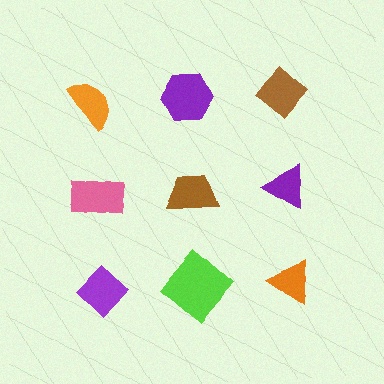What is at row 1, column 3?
A brown diamond.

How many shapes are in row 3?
3 shapes.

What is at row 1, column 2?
A purple hexagon.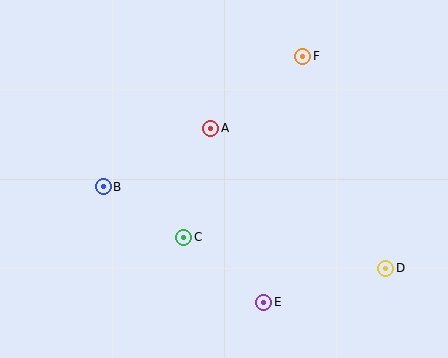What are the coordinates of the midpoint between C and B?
The midpoint between C and B is at (144, 212).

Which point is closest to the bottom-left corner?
Point B is closest to the bottom-left corner.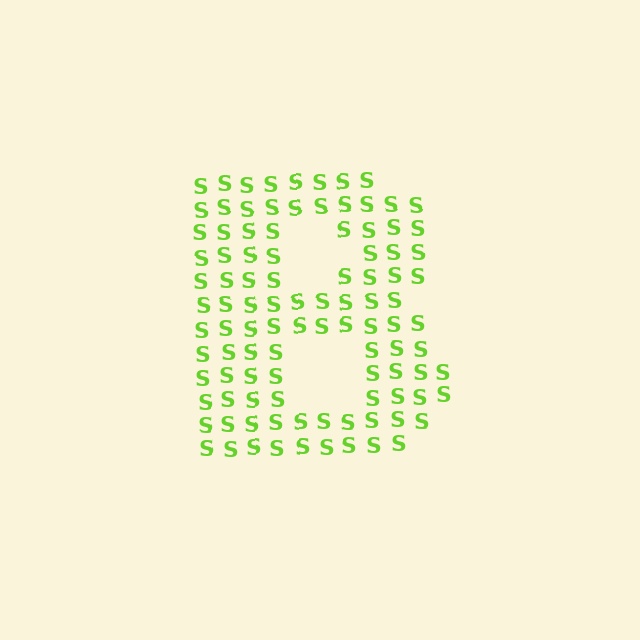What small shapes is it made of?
It is made of small letter S's.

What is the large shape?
The large shape is the letter B.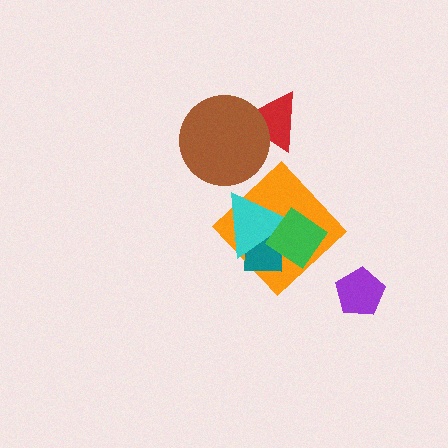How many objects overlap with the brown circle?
1 object overlaps with the brown circle.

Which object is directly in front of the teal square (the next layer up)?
The cyan triangle is directly in front of the teal square.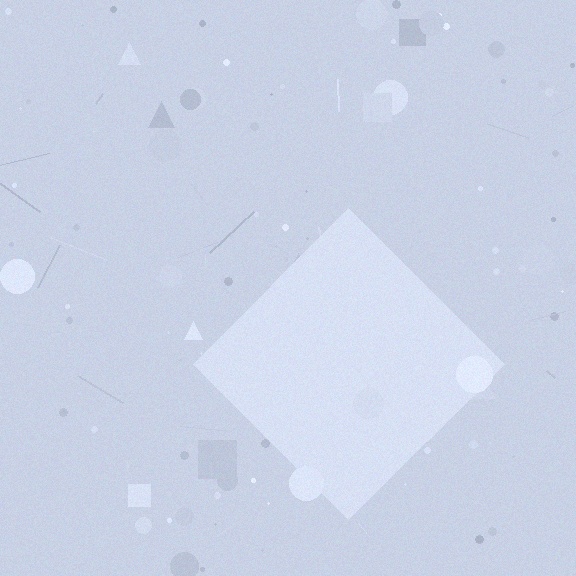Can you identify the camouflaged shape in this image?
The camouflaged shape is a diamond.